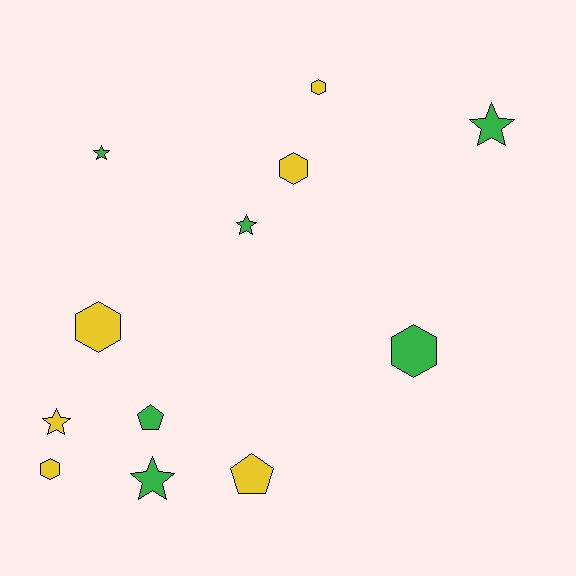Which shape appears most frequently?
Star, with 5 objects.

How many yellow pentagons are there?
There is 1 yellow pentagon.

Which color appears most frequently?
Green, with 6 objects.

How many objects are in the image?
There are 12 objects.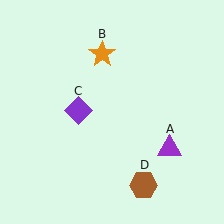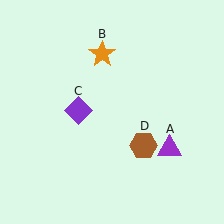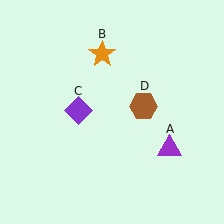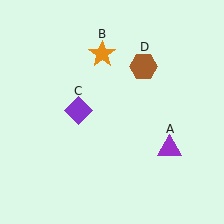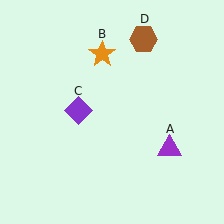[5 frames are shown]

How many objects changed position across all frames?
1 object changed position: brown hexagon (object D).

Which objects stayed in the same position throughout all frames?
Purple triangle (object A) and orange star (object B) and purple diamond (object C) remained stationary.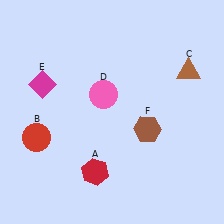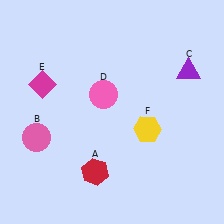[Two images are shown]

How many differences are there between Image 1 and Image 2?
There are 3 differences between the two images.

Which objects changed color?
B changed from red to pink. C changed from brown to purple. F changed from brown to yellow.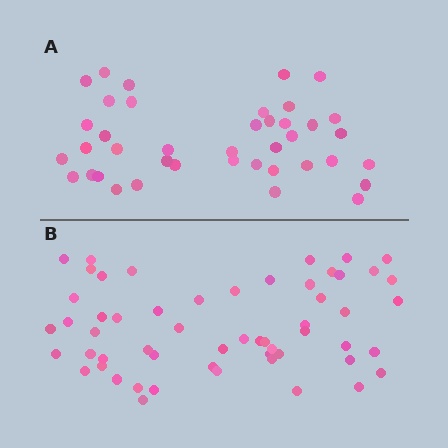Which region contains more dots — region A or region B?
Region B (the bottom region) has more dots.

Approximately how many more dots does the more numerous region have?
Region B has approximately 15 more dots than region A.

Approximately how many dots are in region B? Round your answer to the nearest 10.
About 60 dots. (The exact count is 56, which rounds to 60.)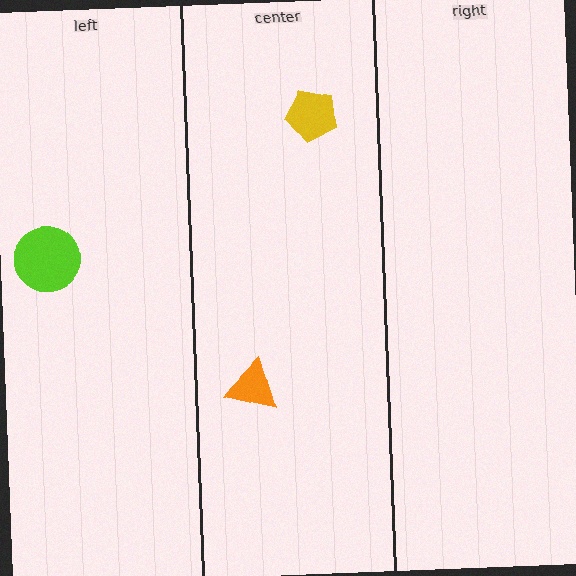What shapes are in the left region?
The lime circle.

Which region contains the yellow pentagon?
The center region.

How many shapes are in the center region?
2.